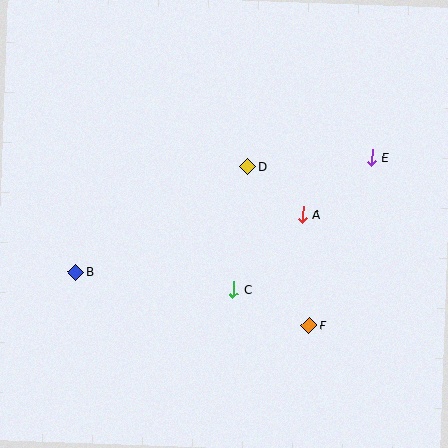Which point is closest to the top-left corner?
Point B is closest to the top-left corner.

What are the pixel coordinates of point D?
Point D is at (248, 167).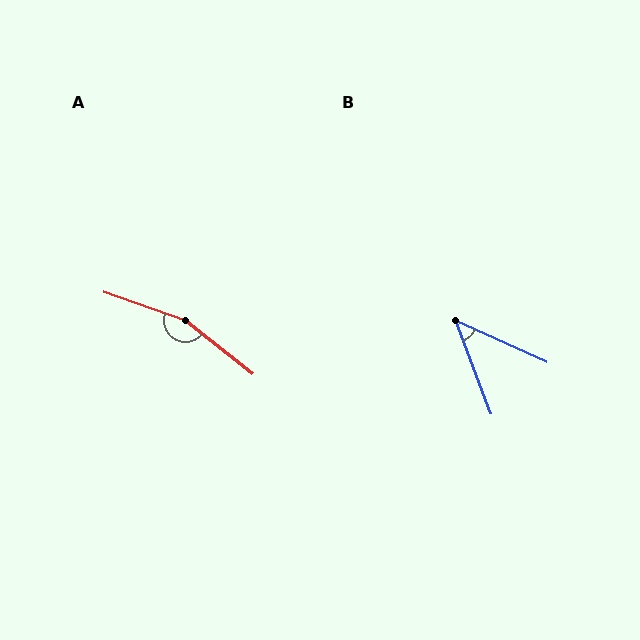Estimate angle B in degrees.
Approximately 45 degrees.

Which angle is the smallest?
B, at approximately 45 degrees.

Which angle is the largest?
A, at approximately 161 degrees.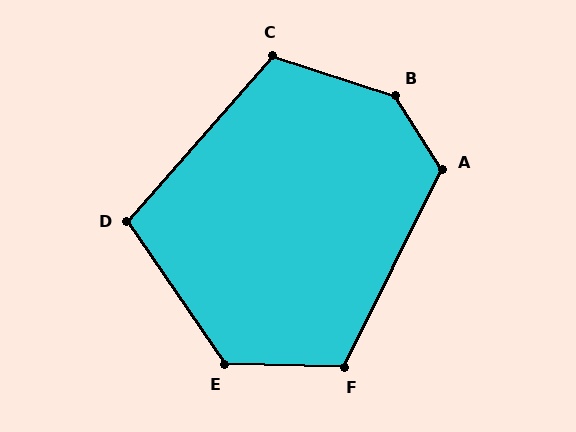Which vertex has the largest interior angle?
B, at approximately 141 degrees.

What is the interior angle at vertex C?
Approximately 113 degrees (obtuse).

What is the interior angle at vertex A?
Approximately 121 degrees (obtuse).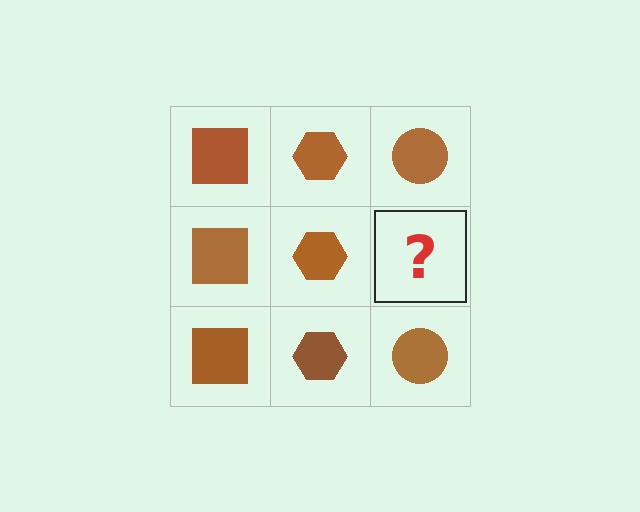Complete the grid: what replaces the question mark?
The question mark should be replaced with a brown circle.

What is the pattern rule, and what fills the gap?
The rule is that each column has a consistent shape. The gap should be filled with a brown circle.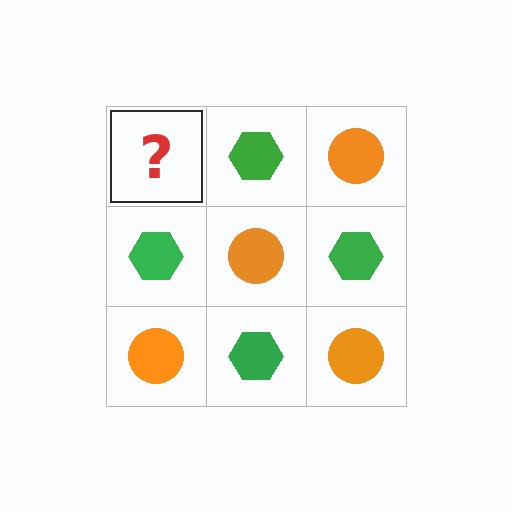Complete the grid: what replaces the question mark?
The question mark should be replaced with an orange circle.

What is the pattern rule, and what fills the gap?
The rule is that it alternates orange circle and green hexagon in a checkerboard pattern. The gap should be filled with an orange circle.